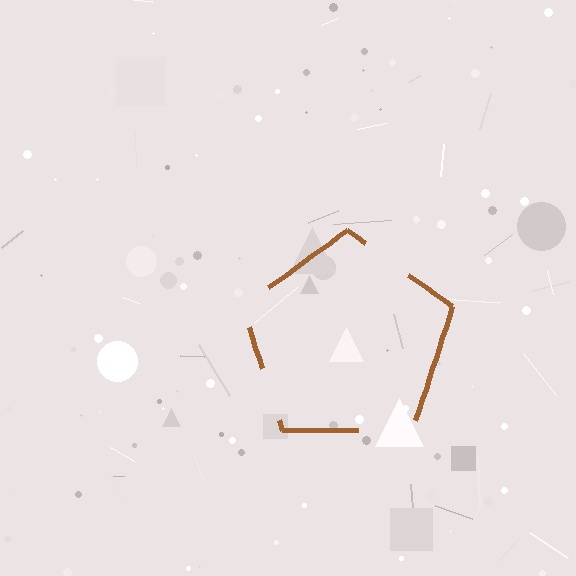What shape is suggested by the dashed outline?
The dashed outline suggests a pentagon.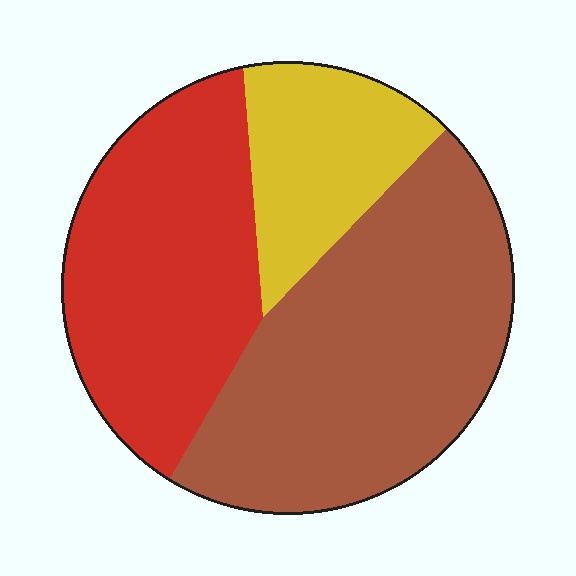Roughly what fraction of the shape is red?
Red covers 35% of the shape.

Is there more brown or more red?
Brown.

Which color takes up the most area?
Brown, at roughly 45%.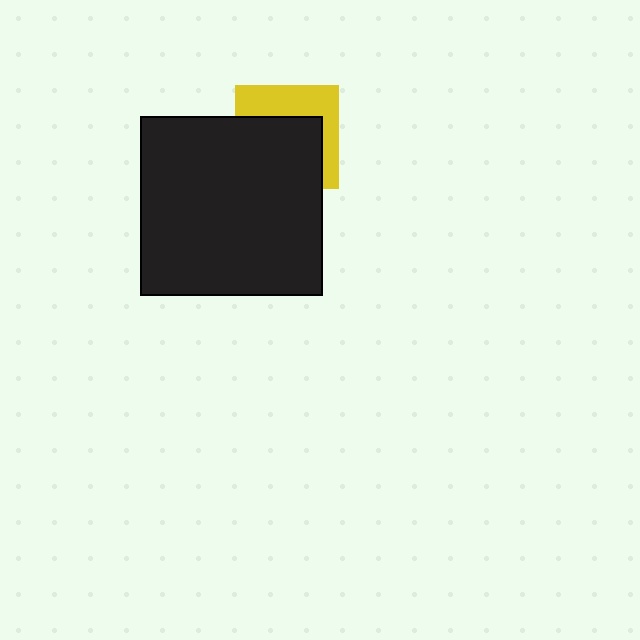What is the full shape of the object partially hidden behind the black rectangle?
The partially hidden object is a yellow square.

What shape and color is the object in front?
The object in front is a black rectangle.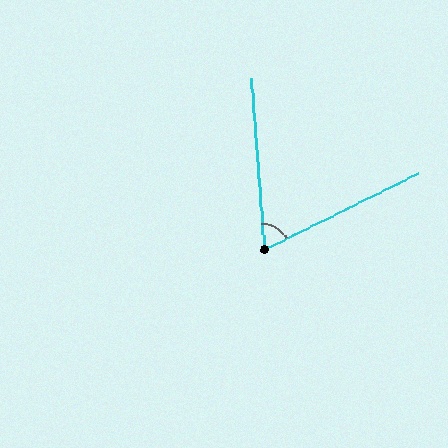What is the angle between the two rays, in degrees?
Approximately 68 degrees.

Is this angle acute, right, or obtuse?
It is acute.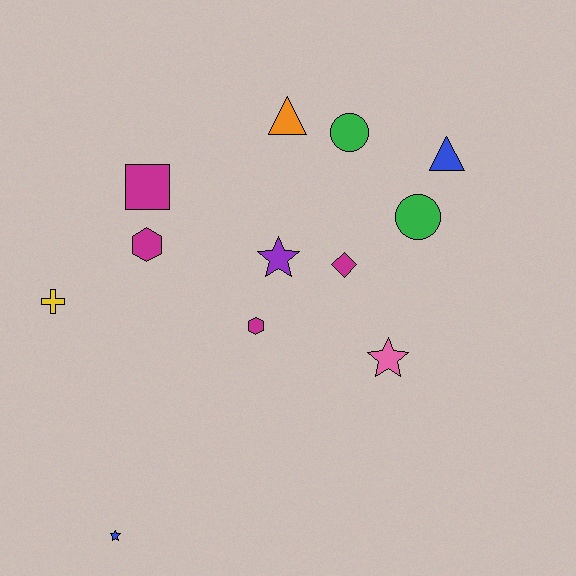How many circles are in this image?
There are 2 circles.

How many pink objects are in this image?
There is 1 pink object.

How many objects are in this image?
There are 12 objects.